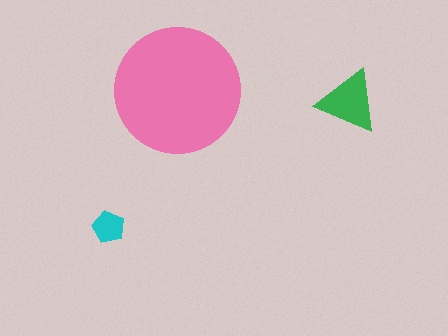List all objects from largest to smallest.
The pink circle, the green triangle, the cyan pentagon.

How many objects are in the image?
There are 3 objects in the image.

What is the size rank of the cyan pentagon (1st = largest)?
3rd.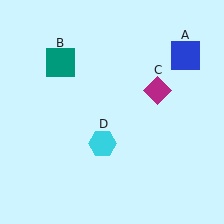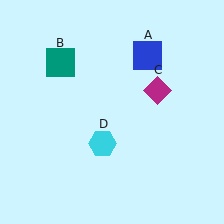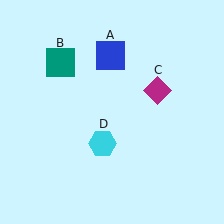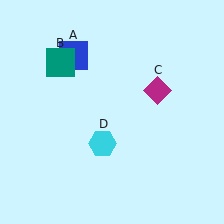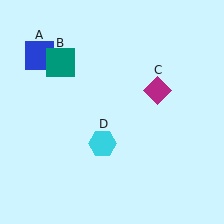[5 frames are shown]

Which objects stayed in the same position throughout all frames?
Teal square (object B) and magenta diamond (object C) and cyan hexagon (object D) remained stationary.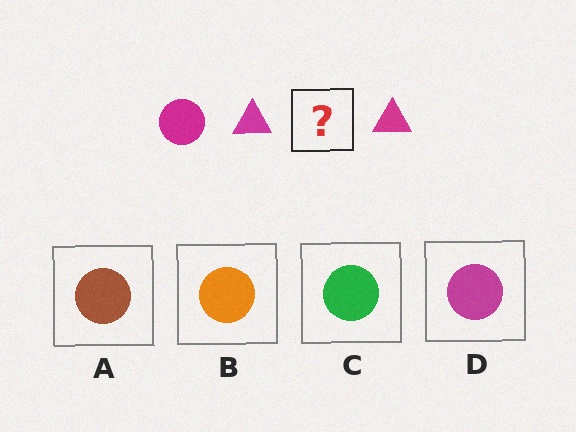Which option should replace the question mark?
Option D.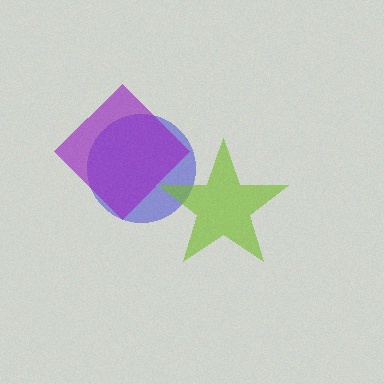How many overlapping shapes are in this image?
There are 3 overlapping shapes in the image.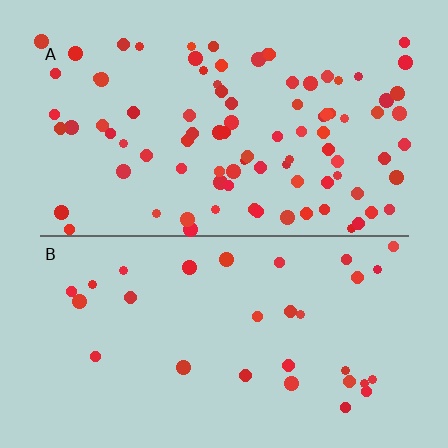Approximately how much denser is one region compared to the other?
Approximately 2.9× — region A over region B.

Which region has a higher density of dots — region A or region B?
A (the top).